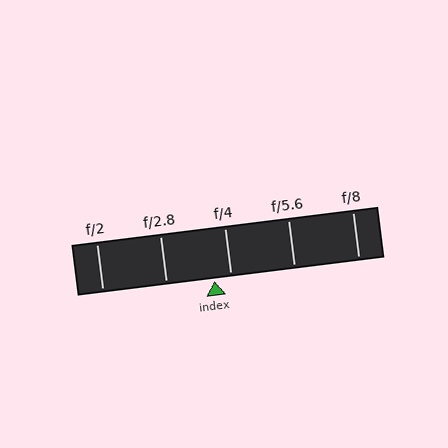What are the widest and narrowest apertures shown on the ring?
The widest aperture shown is f/2 and the narrowest is f/8.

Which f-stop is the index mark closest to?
The index mark is closest to f/4.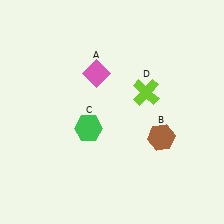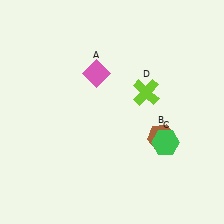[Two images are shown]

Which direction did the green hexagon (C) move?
The green hexagon (C) moved right.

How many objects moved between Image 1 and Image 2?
1 object moved between the two images.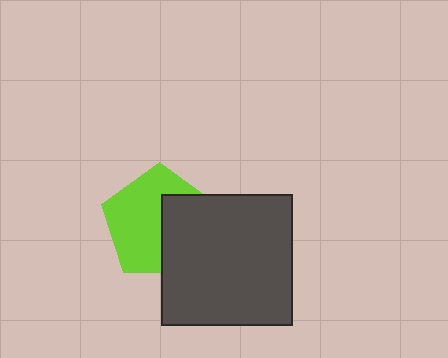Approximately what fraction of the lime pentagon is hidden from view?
Roughly 41% of the lime pentagon is hidden behind the dark gray square.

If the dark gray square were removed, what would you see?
You would see the complete lime pentagon.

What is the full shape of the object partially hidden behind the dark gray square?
The partially hidden object is a lime pentagon.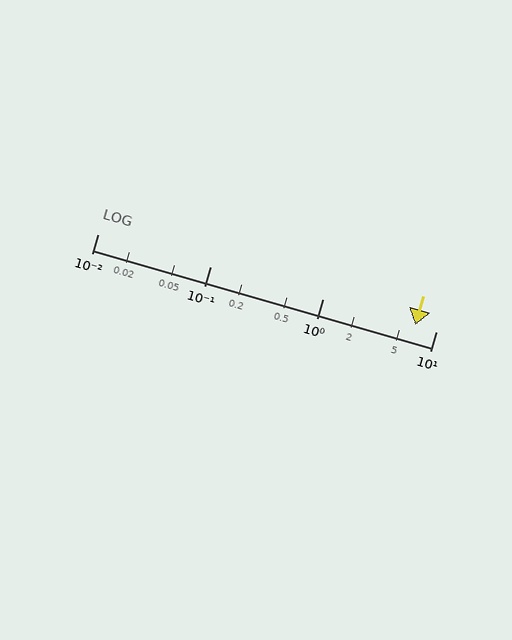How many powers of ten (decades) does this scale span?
The scale spans 3 decades, from 0.01 to 10.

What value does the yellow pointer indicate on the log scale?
The pointer indicates approximately 6.5.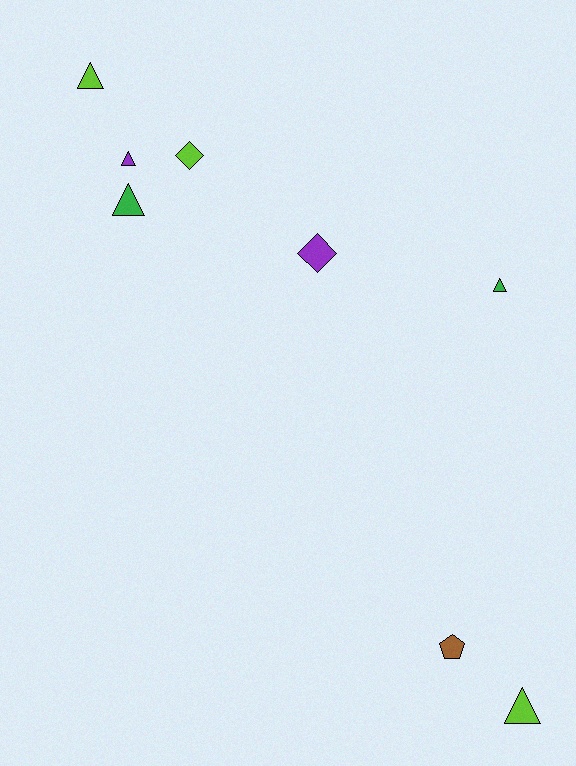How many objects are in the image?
There are 8 objects.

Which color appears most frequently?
Lime, with 3 objects.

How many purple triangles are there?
There is 1 purple triangle.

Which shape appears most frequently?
Triangle, with 5 objects.